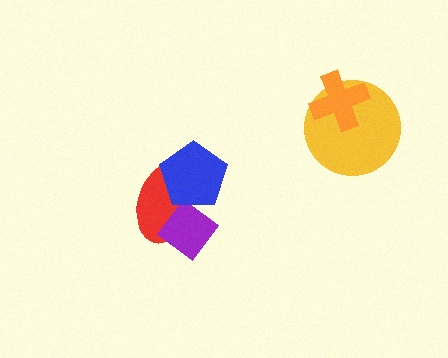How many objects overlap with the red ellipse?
2 objects overlap with the red ellipse.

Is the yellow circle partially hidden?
Yes, it is partially covered by another shape.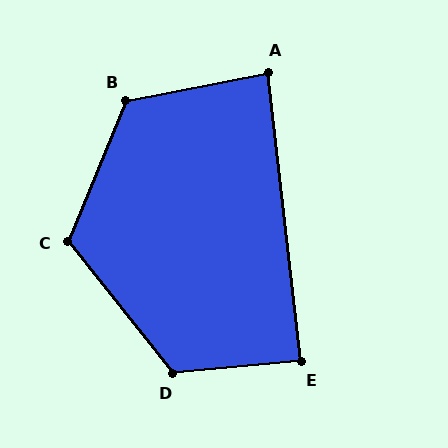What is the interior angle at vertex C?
Approximately 119 degrees (obtuse).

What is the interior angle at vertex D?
Approximately 123 degrees (obtuse).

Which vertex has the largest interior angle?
B, at approximately 124 degrees.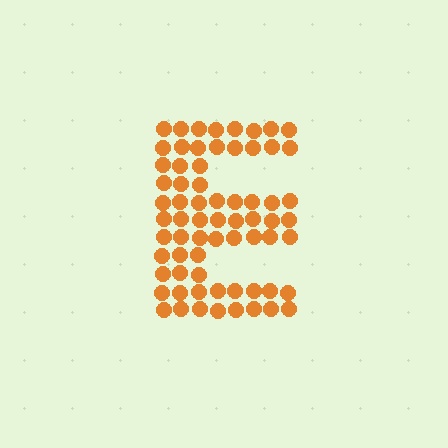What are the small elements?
The small elements are circles.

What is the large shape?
The large shape is the letter E.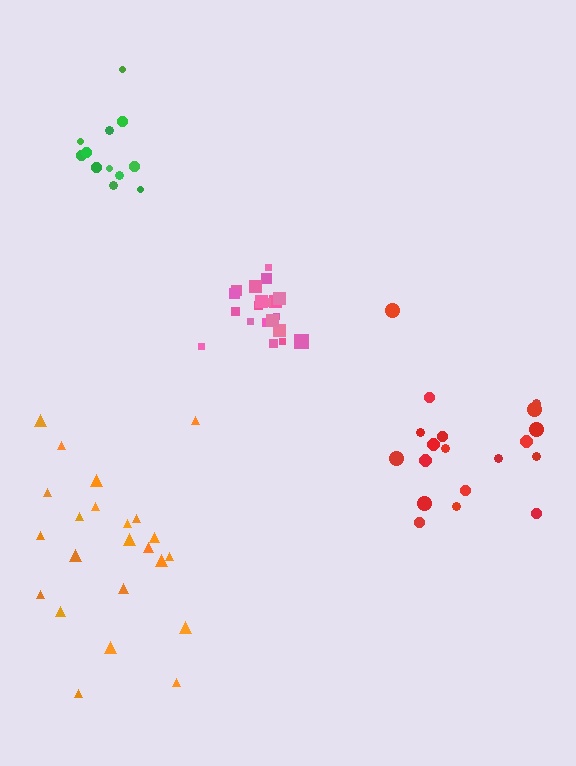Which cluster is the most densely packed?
Pink.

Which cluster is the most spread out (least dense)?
Orange.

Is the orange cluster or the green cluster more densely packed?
Green.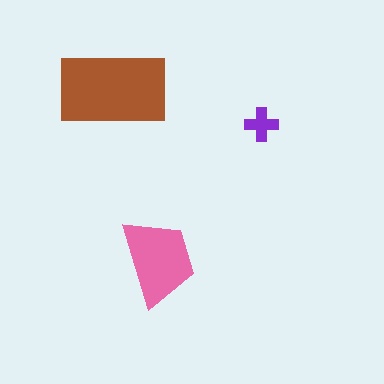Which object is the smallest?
The purple cross.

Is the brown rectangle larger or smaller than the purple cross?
Larger.